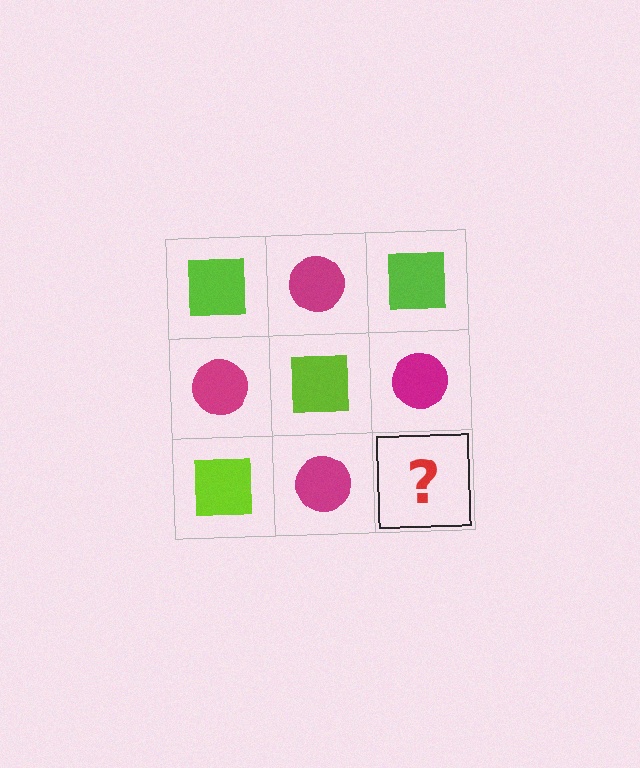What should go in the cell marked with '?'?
The missing cell should contain a lime square.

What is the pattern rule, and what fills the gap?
The rule is that it alternates lime square and magenta circle in a checkerboard pattern. The gap should be filled with a lime square.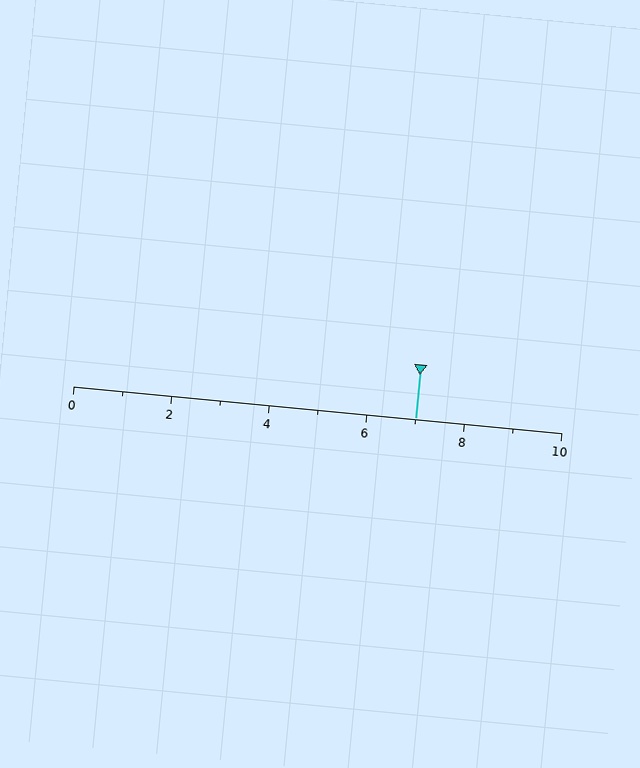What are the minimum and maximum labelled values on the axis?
The axis runs from 0 to 10.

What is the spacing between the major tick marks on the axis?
The major ticks are spaced 2 apart.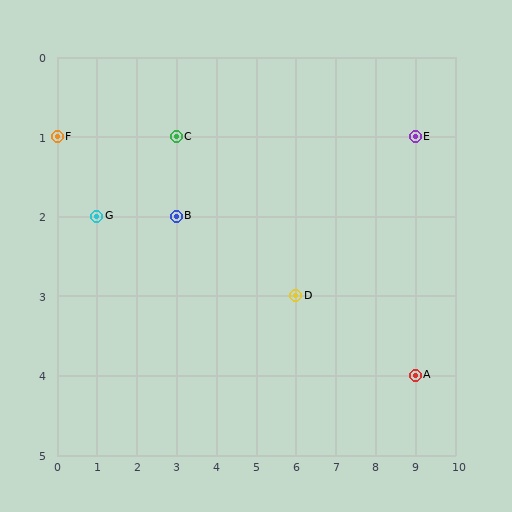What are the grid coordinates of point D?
Point D is at grid coordinates (6, 3).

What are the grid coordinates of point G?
Point G is at grid coordinates (1, 2).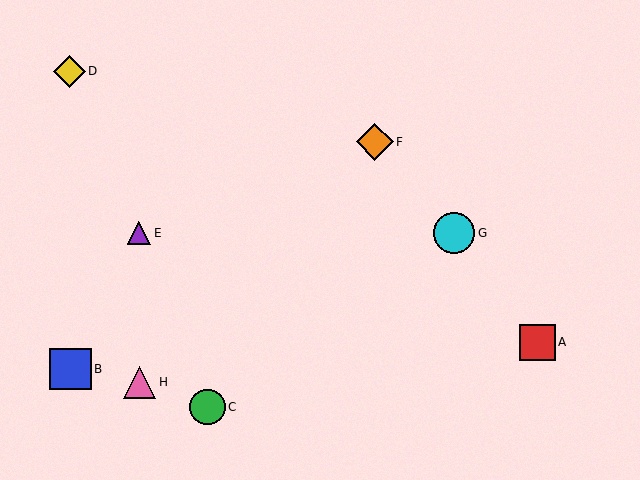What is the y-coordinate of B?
Object B is at y≈369.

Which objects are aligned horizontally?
Objects E, G are aligned horizontally.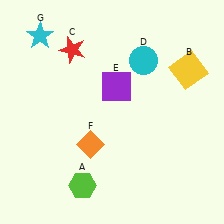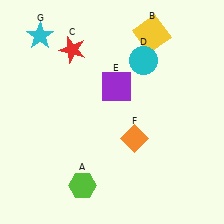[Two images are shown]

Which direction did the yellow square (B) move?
The yellow square (B) moved left.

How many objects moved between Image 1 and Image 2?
2 objects moved between the two images.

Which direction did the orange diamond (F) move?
The orange diamond (F) moved right.